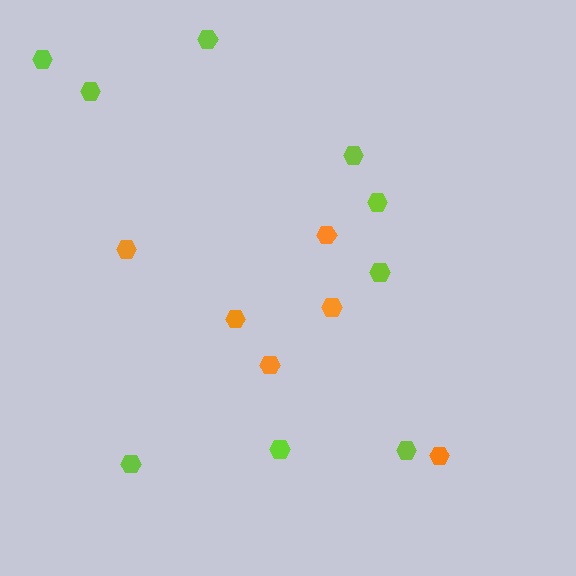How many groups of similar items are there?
There are 2 groups: one group of lime hexagons (9) and one group of orange hexagons (6).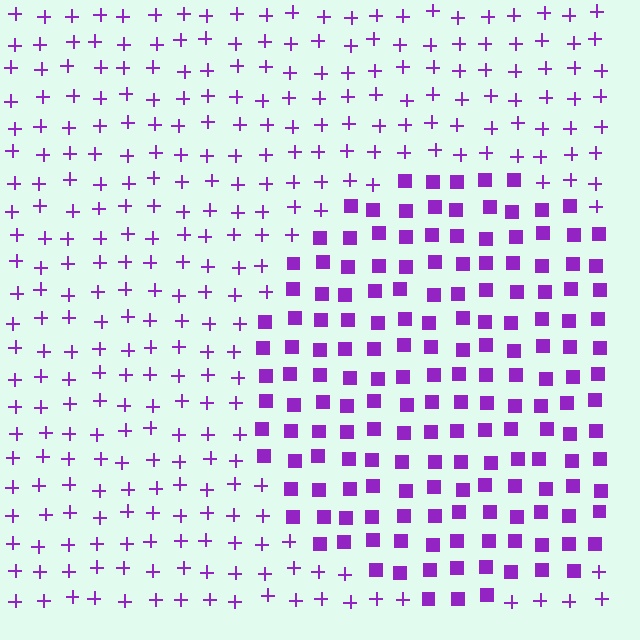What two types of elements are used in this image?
The image uses squares inside the circle region and plus signs outside it.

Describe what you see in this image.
The image is filled with small purple elements arranged in a uniform grid. A circle-shaped region contains squares, while the surrounding area contains plus signs. The boundary is defined purely by the change in element shape.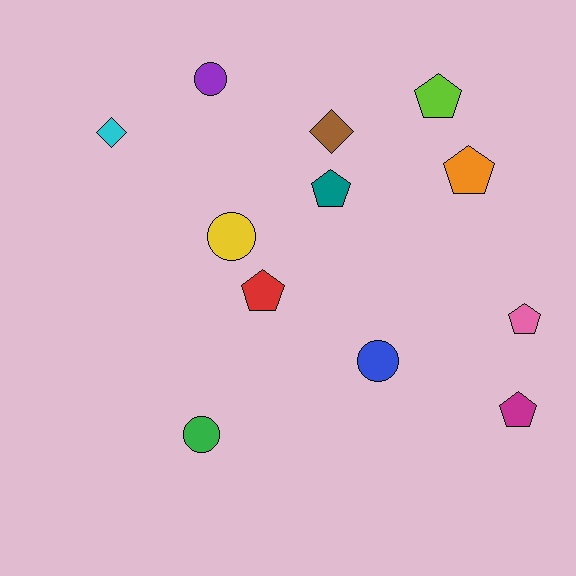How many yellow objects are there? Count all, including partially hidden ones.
There is 1 yellow object.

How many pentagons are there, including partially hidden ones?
There are 6 pentagons.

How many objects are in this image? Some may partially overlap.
There are 12 objects.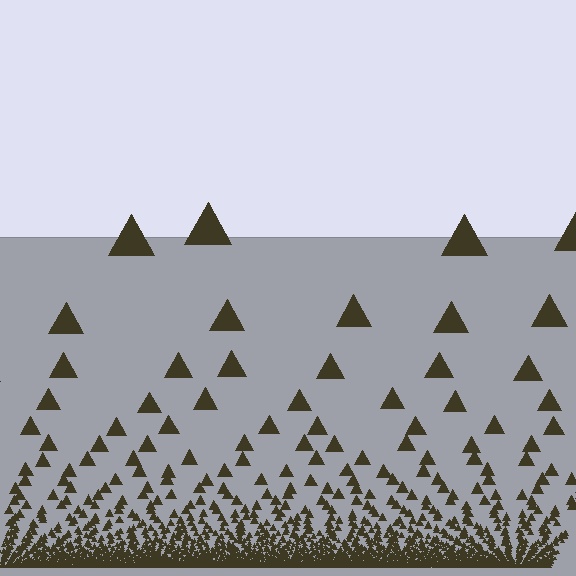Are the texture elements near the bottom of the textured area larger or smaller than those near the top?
Smaller. The gradient is inverted — elements near the bottom are smaller and denser.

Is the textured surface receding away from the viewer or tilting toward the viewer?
The surface appears to tilt toward the viewer. Texture elements get larger and sparser toward the top.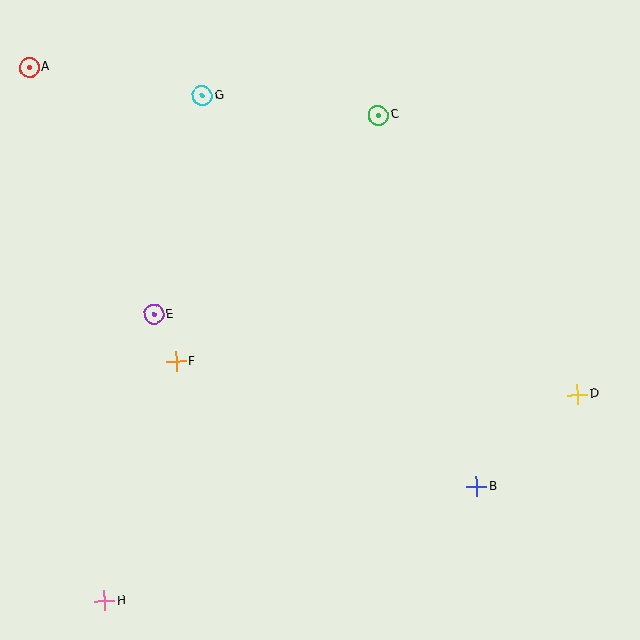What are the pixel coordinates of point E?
Point E is at (154, 314).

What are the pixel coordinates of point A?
Point A is at (29, 67).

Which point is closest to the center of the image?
Point F at (176, 362) is closest to the center.